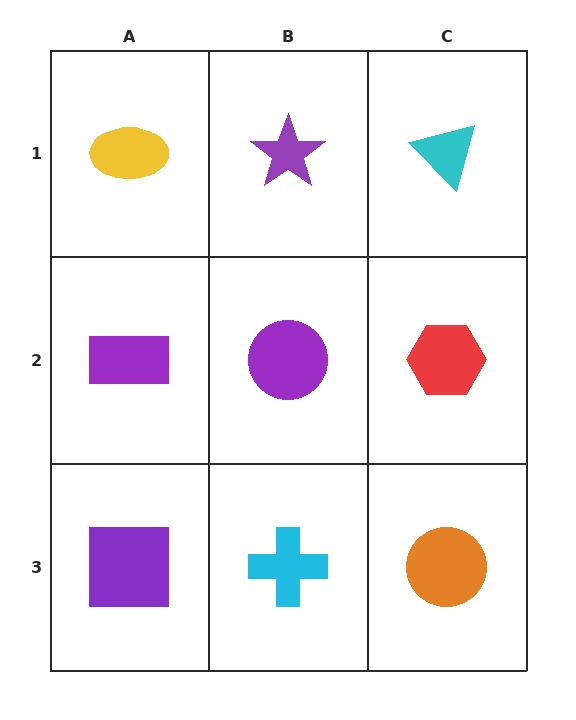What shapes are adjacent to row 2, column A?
A yellow ellipse (row 1, column A), a purple square (row 3, column A), a purple circle (row 2, column B).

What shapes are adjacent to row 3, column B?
A purple circle (row 2, column B), a purple square (row 3, column A), an orange circle (row 3, column C).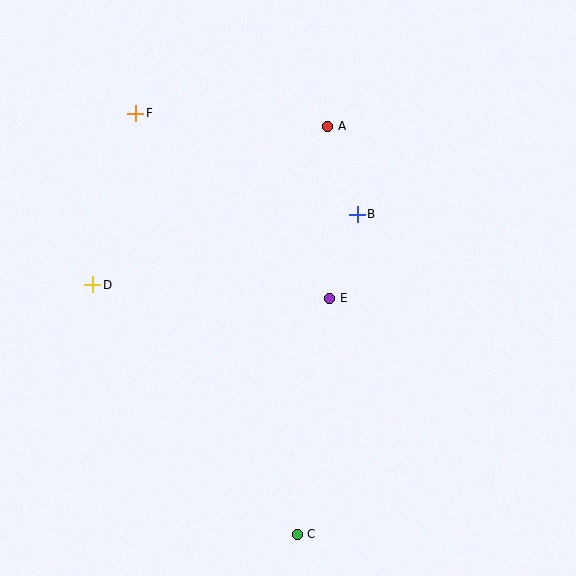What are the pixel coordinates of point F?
Point F is at (136, 113).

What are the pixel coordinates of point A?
Point A is at (328, 126).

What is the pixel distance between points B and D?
The distance between B and D is 274 pixels.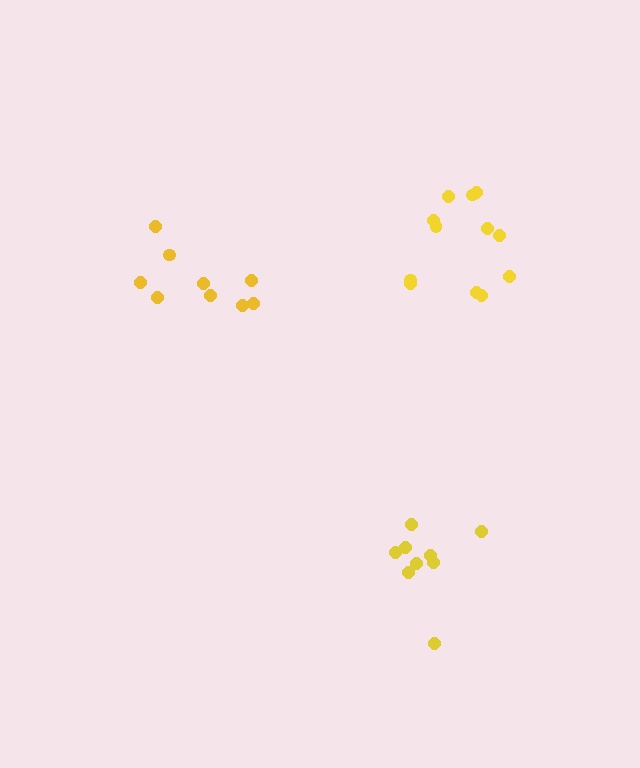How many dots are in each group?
Group 1: 9 dots, Group 2: 9 dots, Group 3: 12 dots (30 total).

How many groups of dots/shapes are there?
There are 3 groups.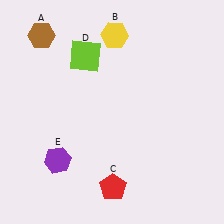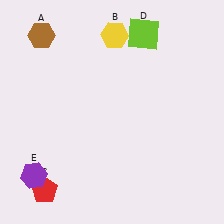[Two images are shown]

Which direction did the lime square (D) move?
The lime square (D) moved right.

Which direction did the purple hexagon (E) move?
The purple hexagon (E) moved left.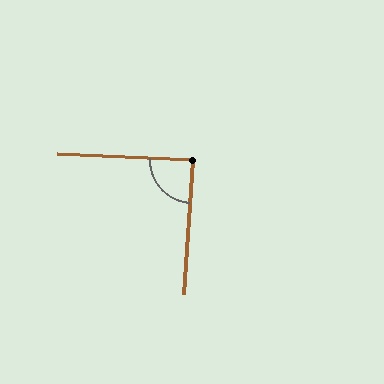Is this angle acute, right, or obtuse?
It is approximately a right angle.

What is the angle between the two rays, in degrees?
Approximately 88 degrees.